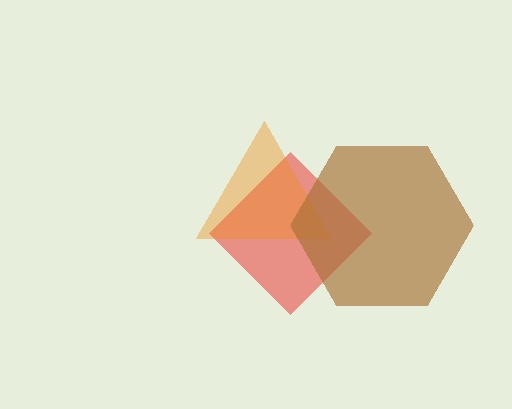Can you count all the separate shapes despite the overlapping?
Yes, there are 3 separate shapes.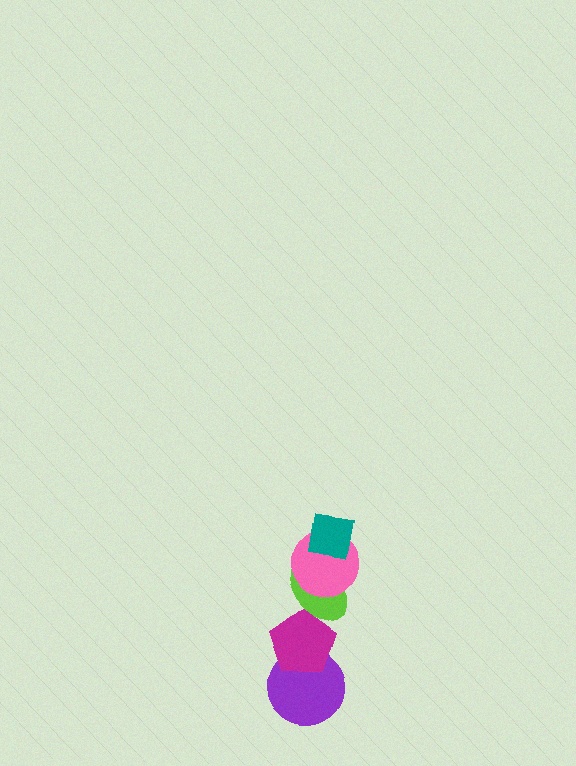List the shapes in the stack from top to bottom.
From top to bottom: the teal square, the pink circle, the lime ellipse, the magenta pentagon, the purple circle.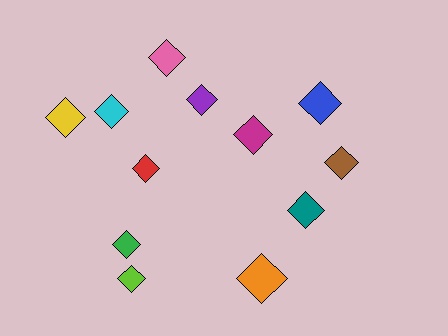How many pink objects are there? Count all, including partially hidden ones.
There is 1 pink object.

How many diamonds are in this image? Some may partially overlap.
There are 12 diamonds.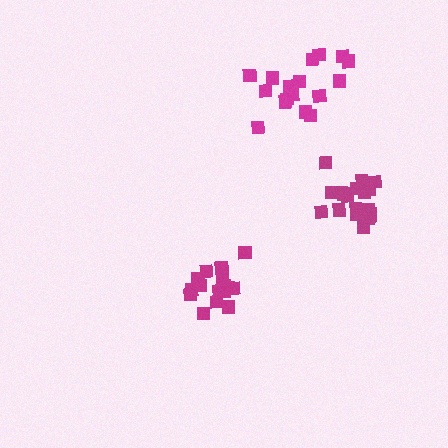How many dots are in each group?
Group 1: 18 dots, Group 2: 21 dots, Group 3: 18 dots (57 total).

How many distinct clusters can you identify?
There are 3 distinct clusters.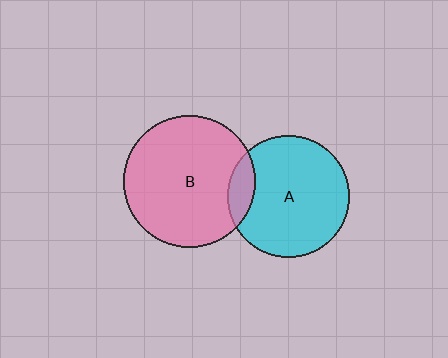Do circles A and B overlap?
Yes.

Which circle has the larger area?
Circle B (pink).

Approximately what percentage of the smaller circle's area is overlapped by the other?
Approximately 10%.